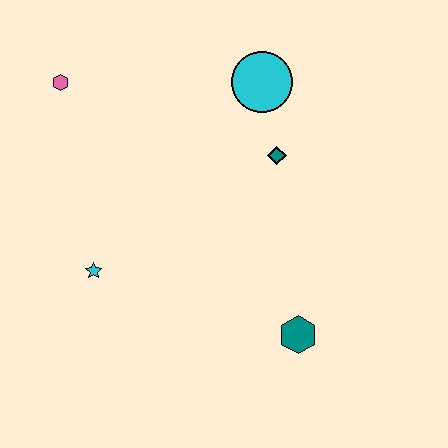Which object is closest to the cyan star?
The pink hexagon is closest to the cyan star.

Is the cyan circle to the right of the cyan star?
Yes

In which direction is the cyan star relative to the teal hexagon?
The cyan star is to the left of the teal hexagon.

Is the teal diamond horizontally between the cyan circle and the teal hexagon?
Yes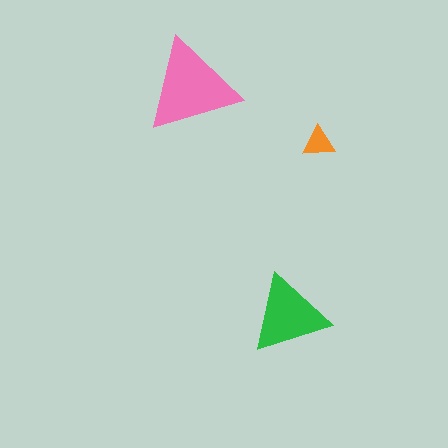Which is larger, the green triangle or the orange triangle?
The green one.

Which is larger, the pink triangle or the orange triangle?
The pink one.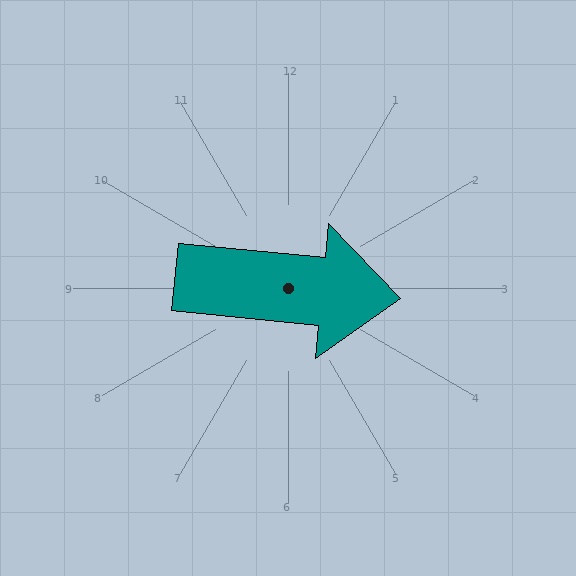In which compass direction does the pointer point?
East.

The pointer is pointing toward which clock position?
Roughly 3 o'clock.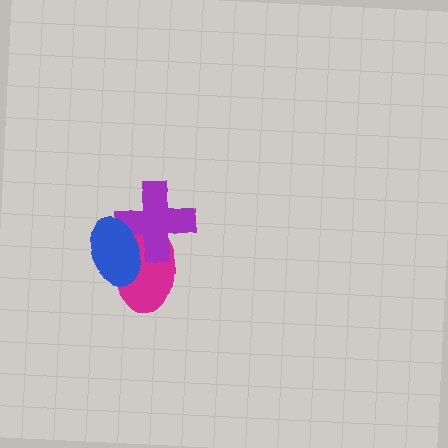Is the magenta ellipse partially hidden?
Yes, it is partially covered by another shape.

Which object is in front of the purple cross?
The blue ellipse is in front of the purple cross.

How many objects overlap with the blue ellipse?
2 objects overlap with the blue ellipse.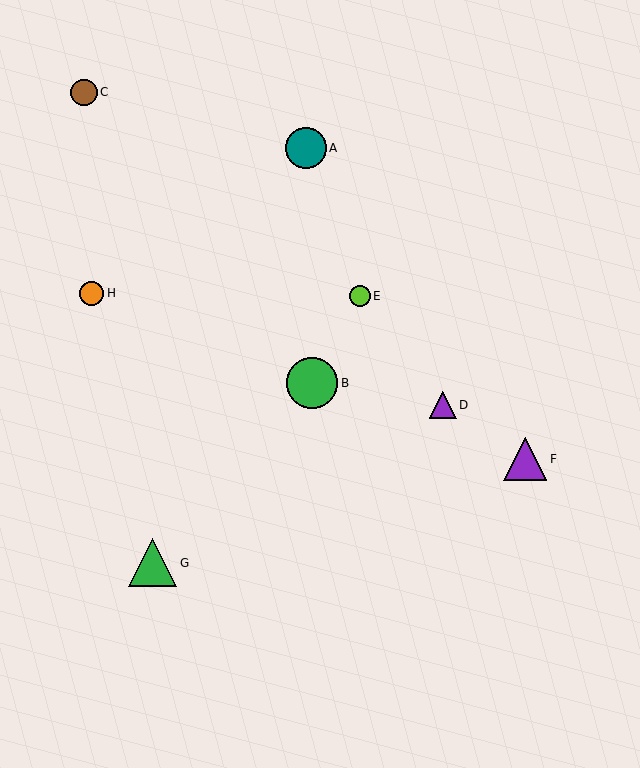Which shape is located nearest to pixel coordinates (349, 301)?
The lime circle (labeled E) at (360, 296) is nearest to that location.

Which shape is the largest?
The green circle (labeled B) is the largest.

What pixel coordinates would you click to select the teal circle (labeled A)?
Click at (306, 148) to select the teal circle A.